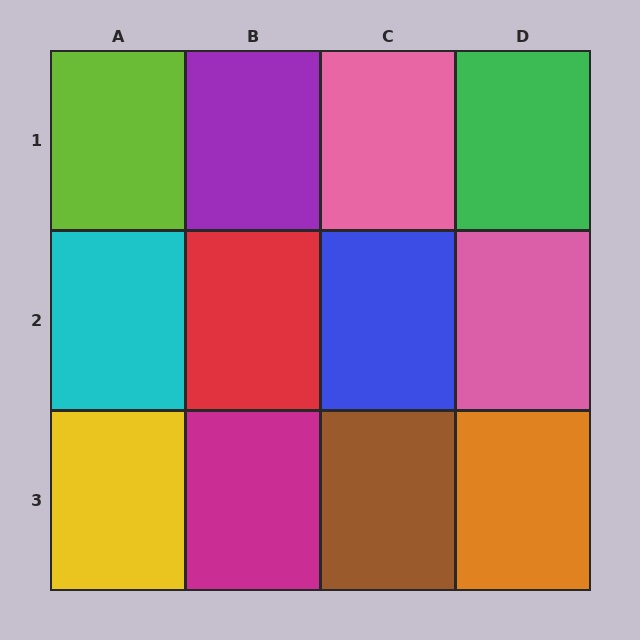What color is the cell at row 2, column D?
Pink.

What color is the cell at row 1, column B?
Purple.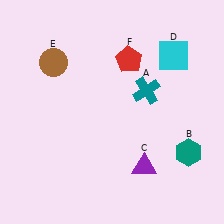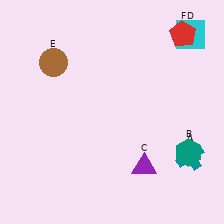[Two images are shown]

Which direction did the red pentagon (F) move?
The red pentagon (F) moved right.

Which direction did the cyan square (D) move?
The cyan square (D) moved up.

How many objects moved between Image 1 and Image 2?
3 objects moved between the two images.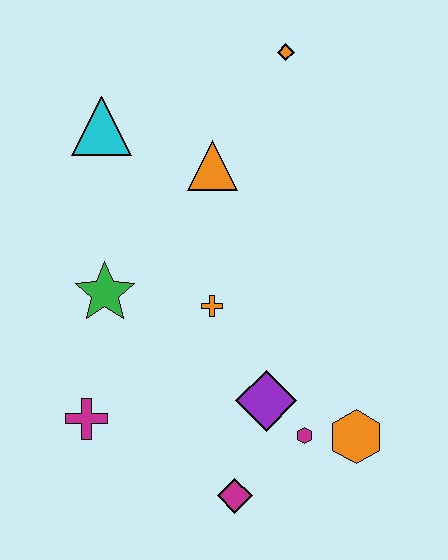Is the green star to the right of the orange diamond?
No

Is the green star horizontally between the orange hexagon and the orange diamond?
No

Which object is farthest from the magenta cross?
The orange diamond is farthest from the magenta cross.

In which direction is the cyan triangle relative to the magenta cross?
The cyan triangle is above the magenta cross.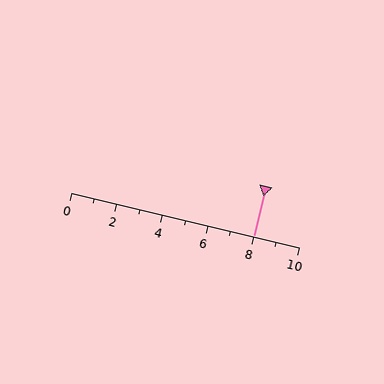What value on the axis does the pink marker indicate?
The marker indicates approximately 8.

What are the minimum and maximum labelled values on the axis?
The axis runs from 0 to 10.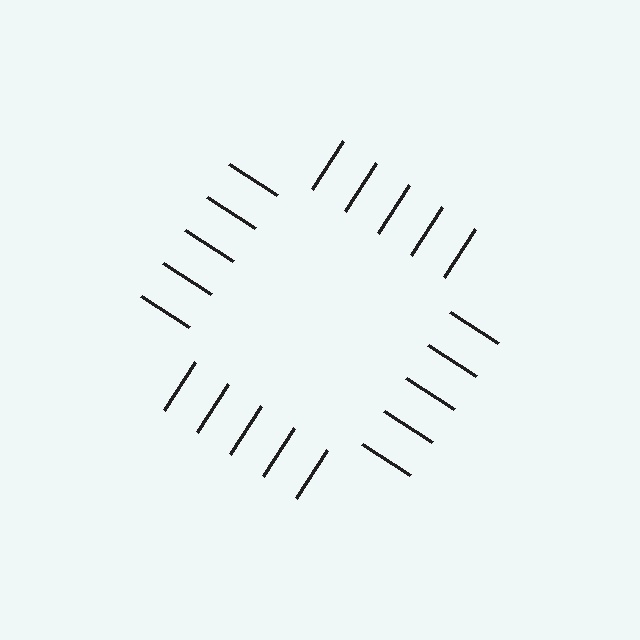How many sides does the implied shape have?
4 sides — the line-ends trace a square.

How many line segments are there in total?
20 — 5 along each of the 4 edges.